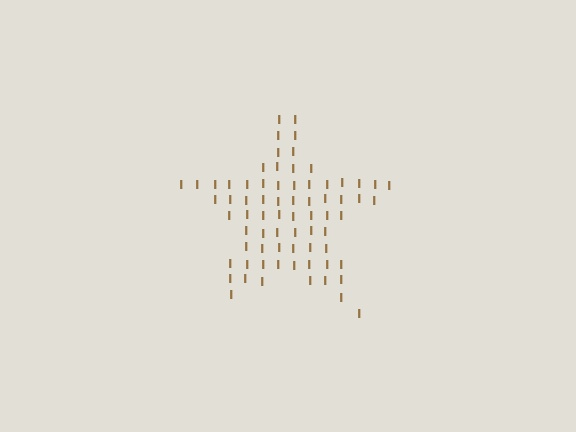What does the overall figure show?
The overall figure shows a star.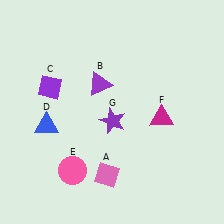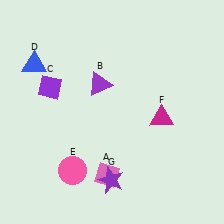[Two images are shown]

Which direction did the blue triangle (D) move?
The blue triangle (D) moved up.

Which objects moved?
The objects that moved are: the blue triangle (D), the purple star (G).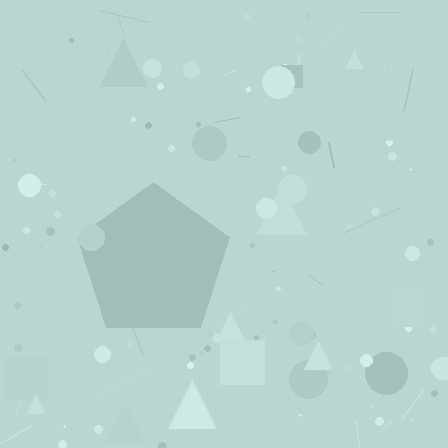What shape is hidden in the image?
A pentagon is hidden in the image.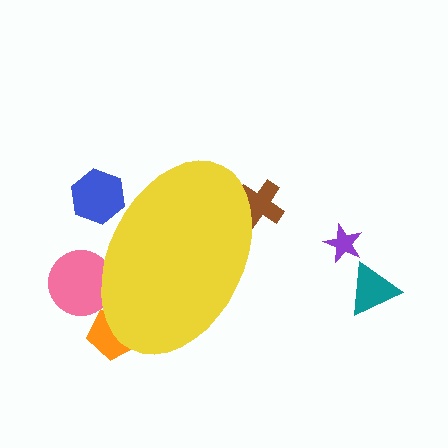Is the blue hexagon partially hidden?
Yes, the blue hexagon is partially hidden behind the yellow ellipse.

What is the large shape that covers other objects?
A yellow ellipse.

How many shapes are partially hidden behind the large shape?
4 shapes are partially hidden.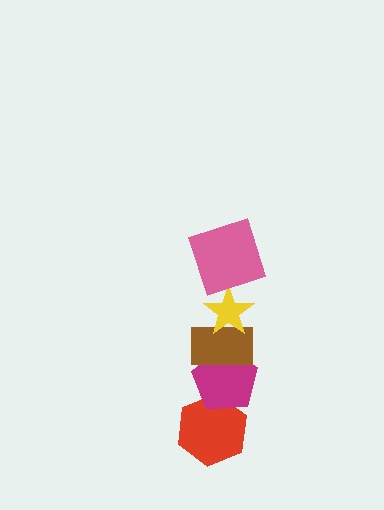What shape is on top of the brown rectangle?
The yellow star is on top of the brown rectangle.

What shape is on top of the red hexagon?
The magenta pentagon is on top of the red hexagon.